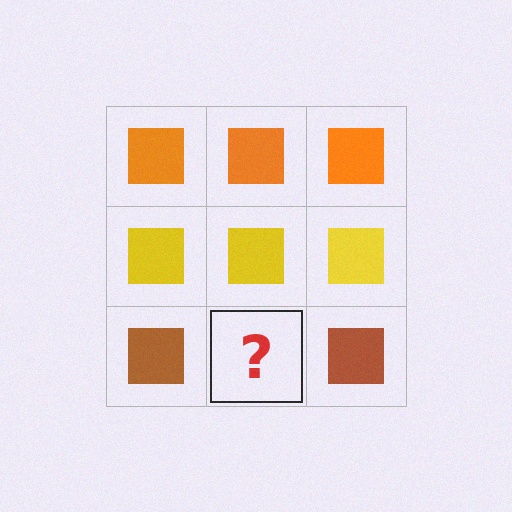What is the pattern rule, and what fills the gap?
The rule is that each row has a consistent color. The gap should be filled with a brown square.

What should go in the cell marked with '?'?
The missing cell should contain a brown square.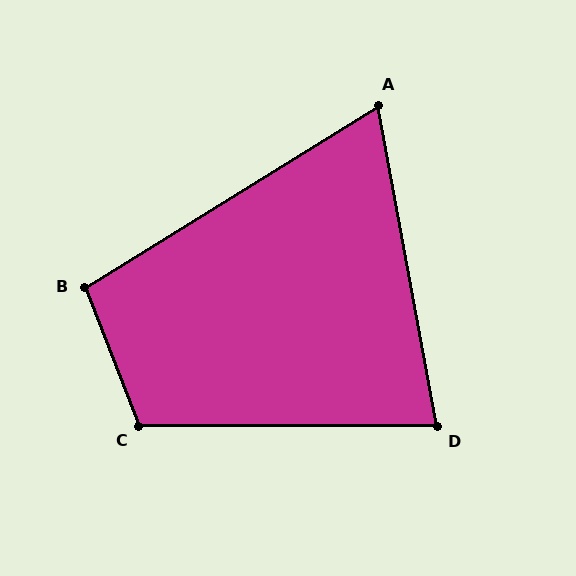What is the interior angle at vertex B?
Approximately 101 degrees (obtuse).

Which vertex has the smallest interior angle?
A, at approximately 69 degrees.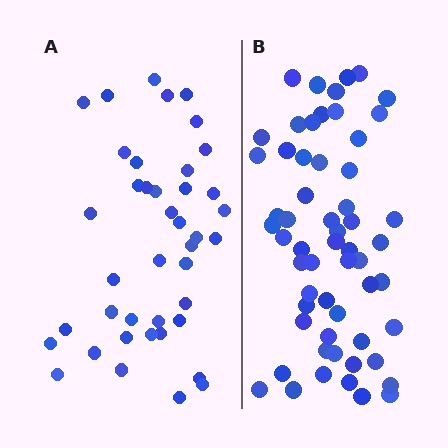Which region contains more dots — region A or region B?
Region B (the right region) has more dots.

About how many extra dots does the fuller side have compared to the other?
Region B has approximately 15 more dots than region A.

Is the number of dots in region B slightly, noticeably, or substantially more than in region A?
Region B has noticeably more, but not dramatically so. The ratio is roughly 1.4 to 1.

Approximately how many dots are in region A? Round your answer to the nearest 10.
About 40 dots. (The exact count is 41, which rounds to 40.)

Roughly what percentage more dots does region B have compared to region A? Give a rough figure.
About 40% more.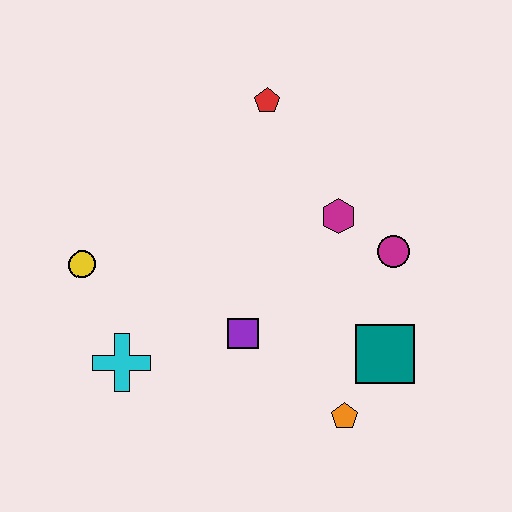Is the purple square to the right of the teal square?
No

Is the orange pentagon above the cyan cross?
No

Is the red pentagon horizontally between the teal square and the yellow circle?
Yes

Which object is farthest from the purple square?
The red pentagon is farthest from the purple square.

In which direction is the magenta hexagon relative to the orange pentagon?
The magenta hexagon is above the orange pentagon.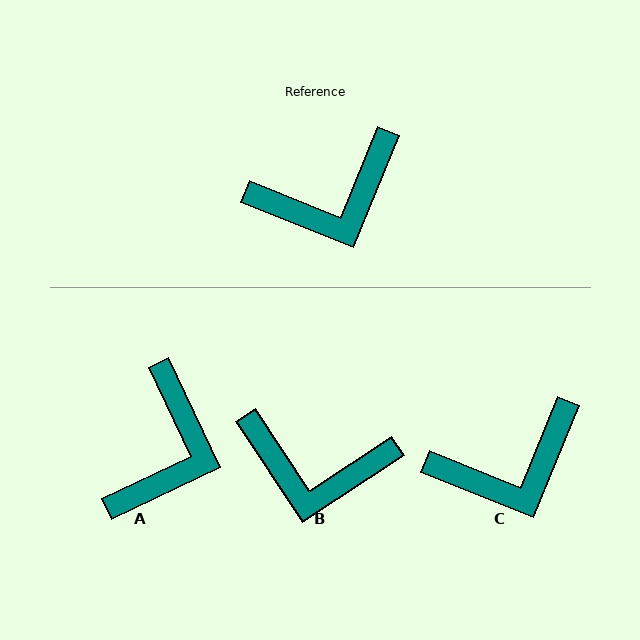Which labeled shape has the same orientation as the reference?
C.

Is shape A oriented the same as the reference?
No, it is off by about 48 degrees.